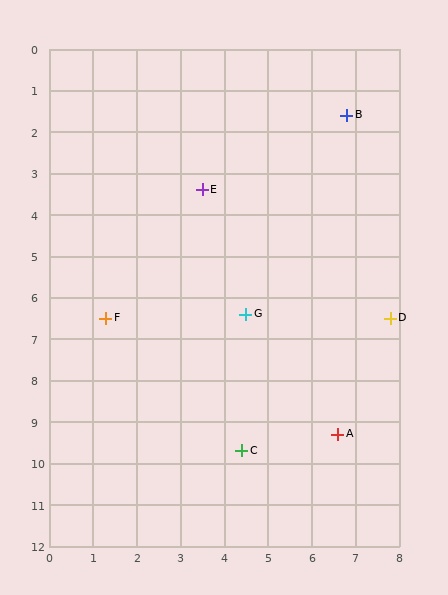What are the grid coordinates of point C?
Point C is at approximately (4.4, 9.7).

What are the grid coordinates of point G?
Point G is at approximately (4.5, 6.4).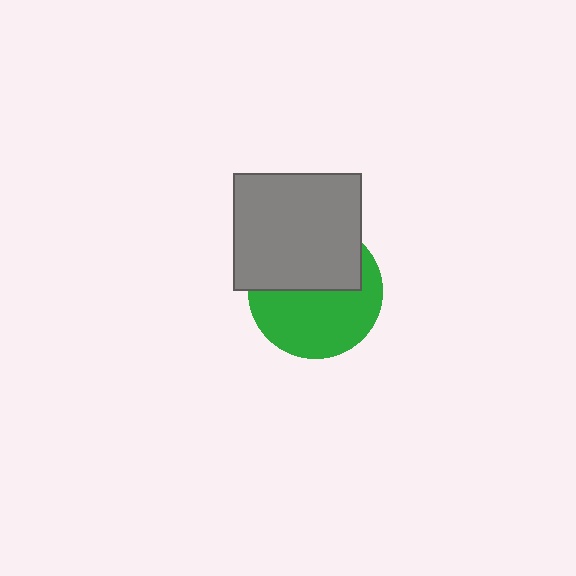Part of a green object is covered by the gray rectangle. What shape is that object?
It is a circle.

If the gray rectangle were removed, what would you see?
You would see the complete green circle.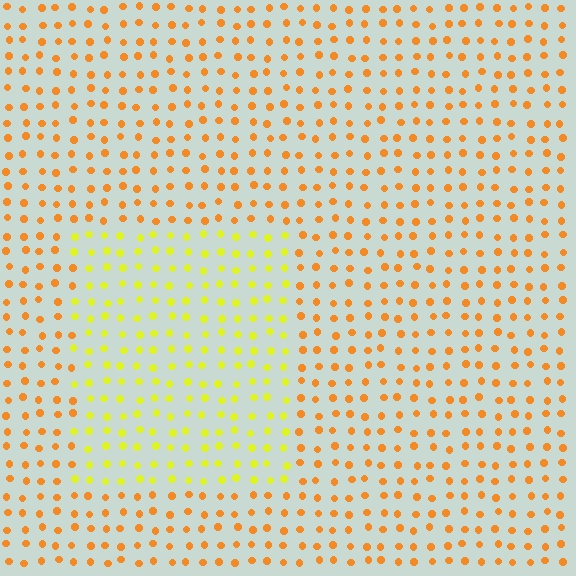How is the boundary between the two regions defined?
The boundary is defined purely by a slight shift in hue (about 37 degrees). Spacing, size, and orientation are identical on both sides.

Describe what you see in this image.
The image is filled with small orange elements in a uniform arrangement. A rectangle-shaped region is visible where the elements are tinted to a slightly different hue, forming a subtle color boundary.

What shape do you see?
I see a rectangle.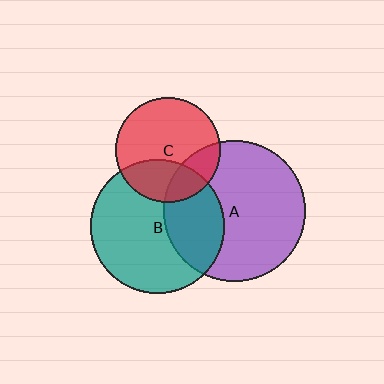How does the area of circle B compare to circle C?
Approximately 1.6 times.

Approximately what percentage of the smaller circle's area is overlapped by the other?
Approximately 20%.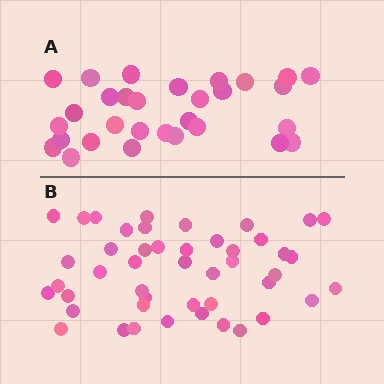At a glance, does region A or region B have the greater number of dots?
Region B (the bottom region) has more dots.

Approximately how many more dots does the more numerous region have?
Region B has approximately 15 more dots than region A.